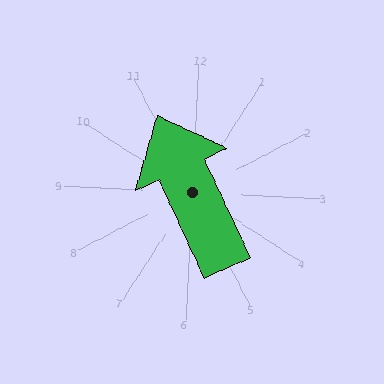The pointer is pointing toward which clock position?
Roughly 11 o'clock.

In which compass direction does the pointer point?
Northwest.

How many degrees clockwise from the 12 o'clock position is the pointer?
Approximately 332 degrees.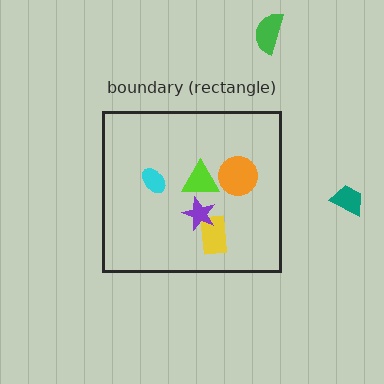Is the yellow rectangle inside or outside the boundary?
Inside.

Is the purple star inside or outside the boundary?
Inside.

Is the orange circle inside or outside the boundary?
Inside.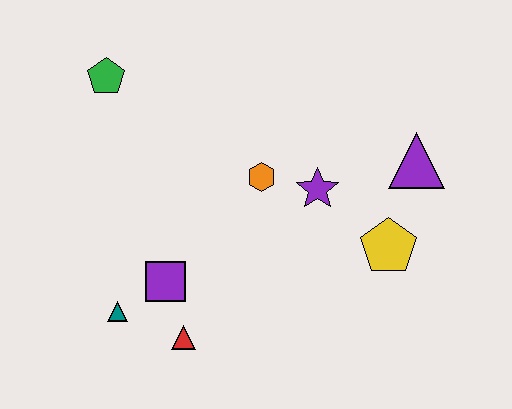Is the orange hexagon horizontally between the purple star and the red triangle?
Yes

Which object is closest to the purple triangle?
The yellow pentagon is closest to the purple triangle.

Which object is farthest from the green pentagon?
The yellow pentagon is farthest from the green pentagon.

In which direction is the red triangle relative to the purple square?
The red triangle is below the purple square.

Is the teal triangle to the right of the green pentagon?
Yes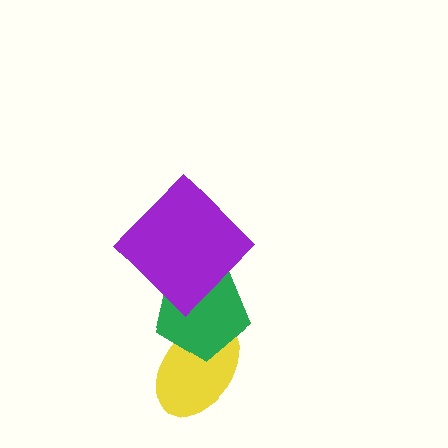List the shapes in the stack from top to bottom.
From top to bottom: the purple diamond, the green pentagon, the yellow ellipse.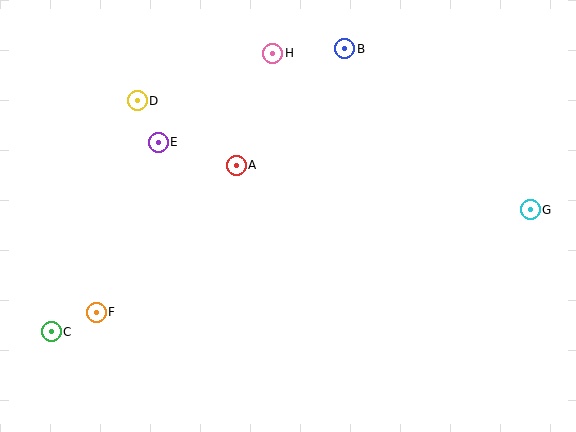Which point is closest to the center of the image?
Point A at (236, 165) is closest to the center.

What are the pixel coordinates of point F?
Point F is at (96, 312).